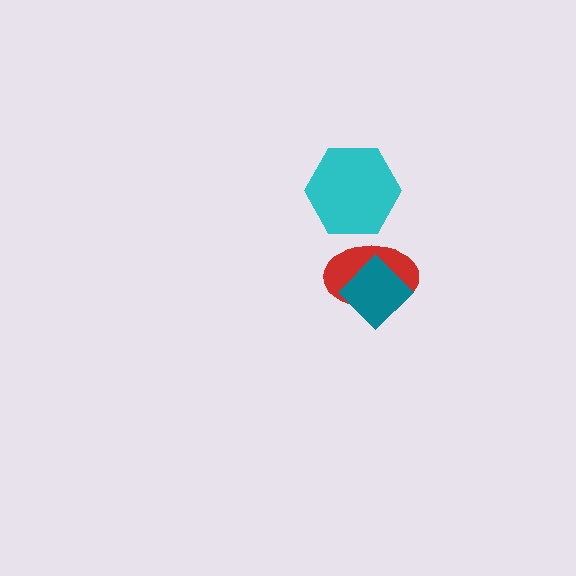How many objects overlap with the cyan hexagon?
0 objects overlap with the cyan hexagon.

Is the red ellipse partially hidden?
Yes, it is partially covered by another shape.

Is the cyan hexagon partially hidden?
No, no other shape covers it.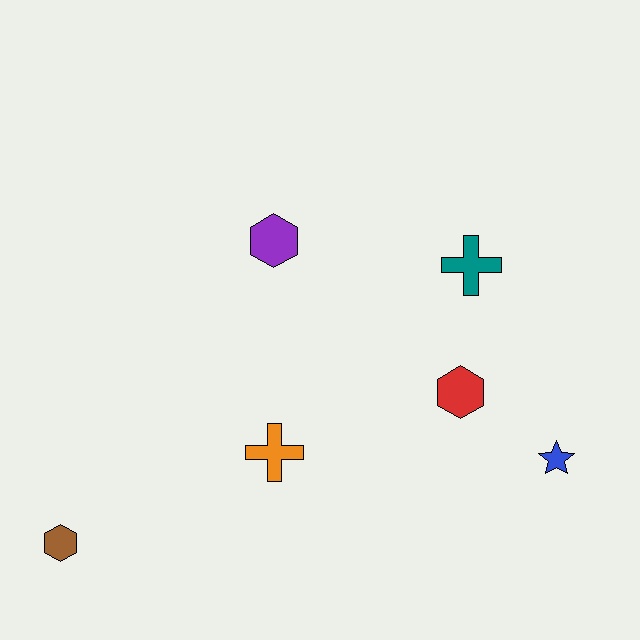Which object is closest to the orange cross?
The red hexagon is closest to the orange cross.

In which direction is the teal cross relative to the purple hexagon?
The teal cross is to the right of the purple hexagon.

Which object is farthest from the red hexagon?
The brown hexagon is farthest from the red hexagon.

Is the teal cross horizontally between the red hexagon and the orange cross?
No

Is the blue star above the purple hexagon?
No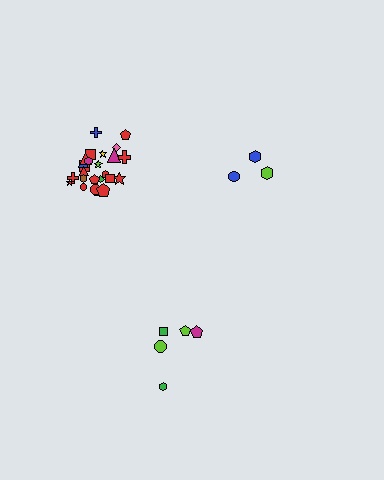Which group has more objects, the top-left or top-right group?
The top-left group.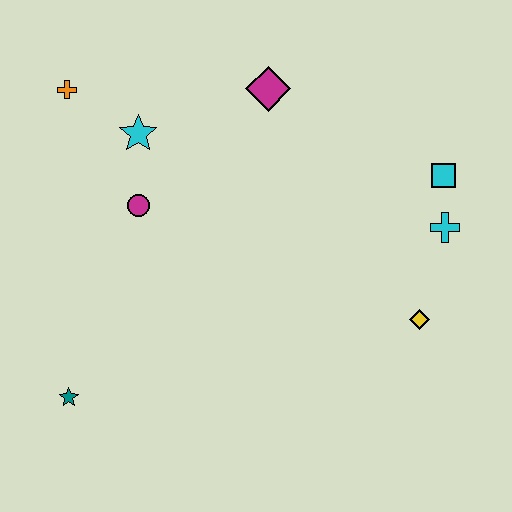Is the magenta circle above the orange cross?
No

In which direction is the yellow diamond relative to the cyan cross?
The yellow diamond is below the cyan cross.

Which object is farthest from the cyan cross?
The teal star is farthest from the cyan cross.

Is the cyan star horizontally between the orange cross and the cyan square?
Yes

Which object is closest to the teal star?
The magenta circle is closest to the teal star.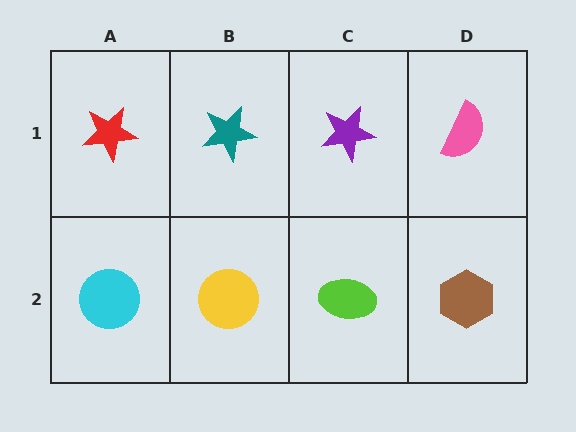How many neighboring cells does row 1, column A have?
2.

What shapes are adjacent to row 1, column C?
A lime ellipse (row 2, column C), a teal star (row 1, column B), a pink semicircle (row 1, column D).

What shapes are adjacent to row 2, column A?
A red star (row 1, column A), a yellow circle (row 2, column B).